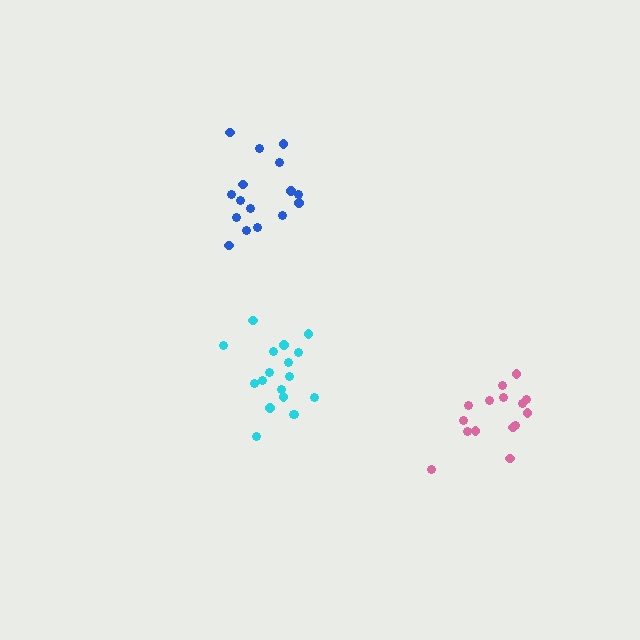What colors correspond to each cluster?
The clusters are colored: blue, cyan, pink.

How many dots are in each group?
Group 1: 16 dots, Group 2: 18 dots, Group 3: 15 dots (49 total).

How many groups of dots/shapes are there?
There are 3 groups.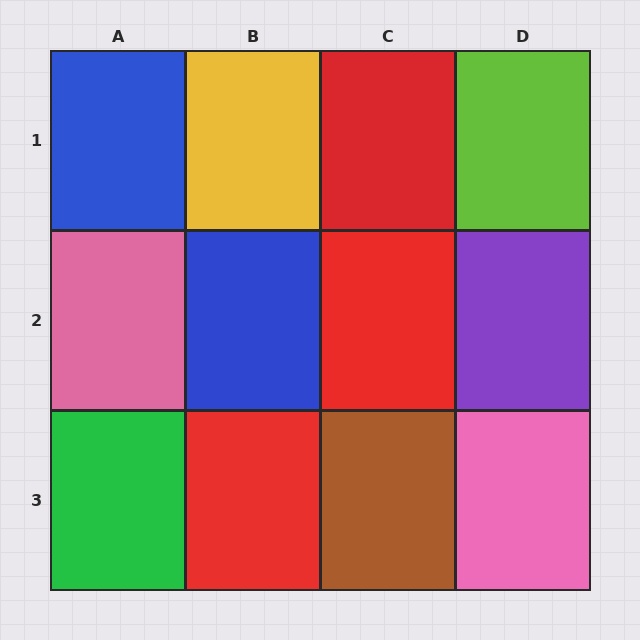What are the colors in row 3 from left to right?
Green, red, brown, pink.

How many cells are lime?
1 cell is lime.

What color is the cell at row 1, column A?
Blue.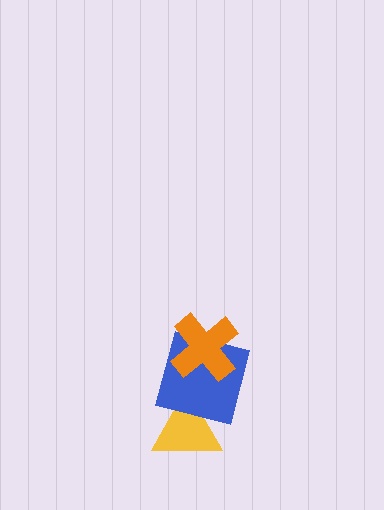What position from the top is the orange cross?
The orange cross is 1st from the top.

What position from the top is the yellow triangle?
The yellow triangle is 3rd from the top.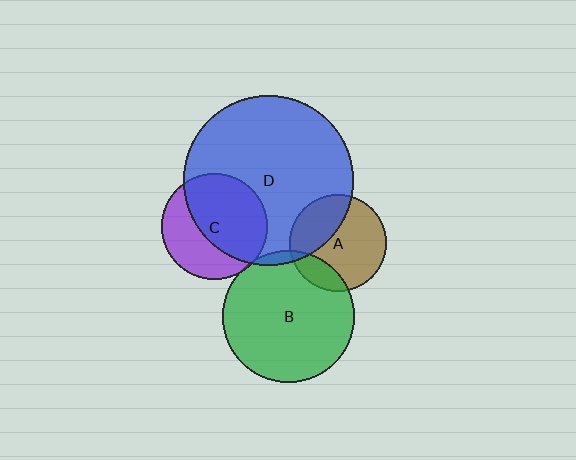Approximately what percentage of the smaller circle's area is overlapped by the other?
Approximately 15%.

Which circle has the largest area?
Circle D (blue).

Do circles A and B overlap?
Yes.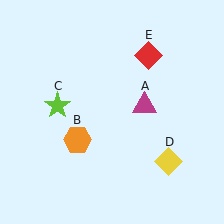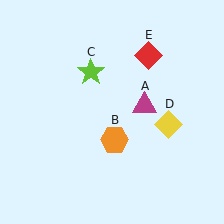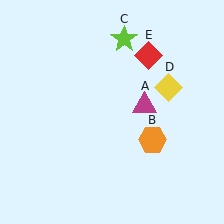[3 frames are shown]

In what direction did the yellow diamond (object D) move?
The yellow diamond (object D) moved up.